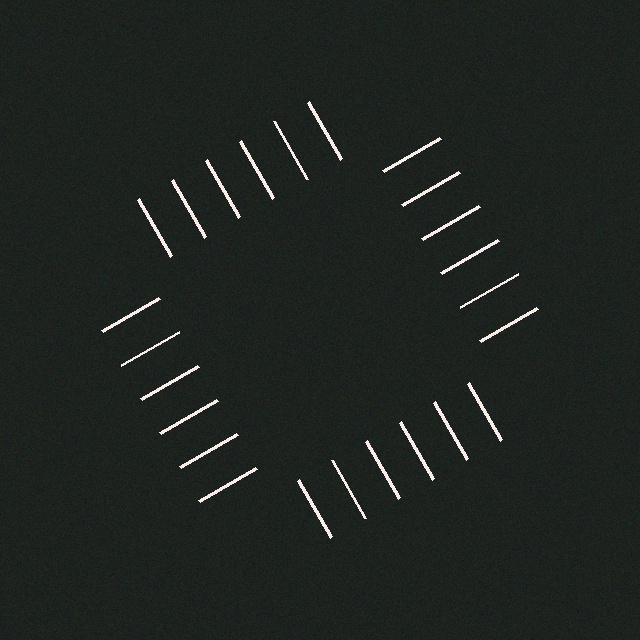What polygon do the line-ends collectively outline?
An illusory square — the line segments terminate on its edges but no continuous stroke is drawn.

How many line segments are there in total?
24 — 6 along each of the 4 edges.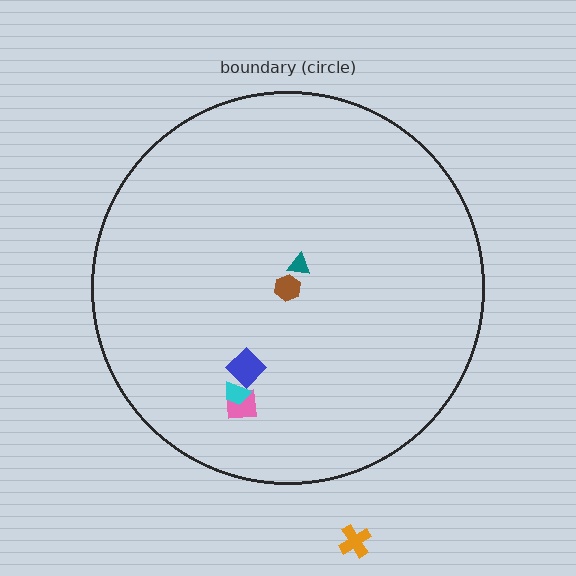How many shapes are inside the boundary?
5 inside, 1 outside.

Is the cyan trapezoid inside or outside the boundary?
Inside.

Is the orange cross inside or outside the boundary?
Outside.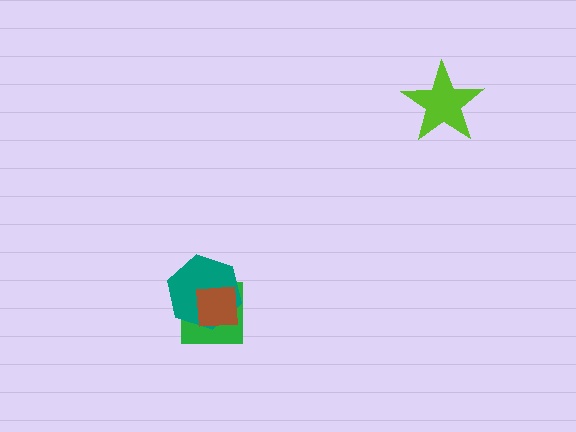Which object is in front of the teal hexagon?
The brown square is in front of the teal hexagon.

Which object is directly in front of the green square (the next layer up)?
The teal hexagon is directly in front of the green square.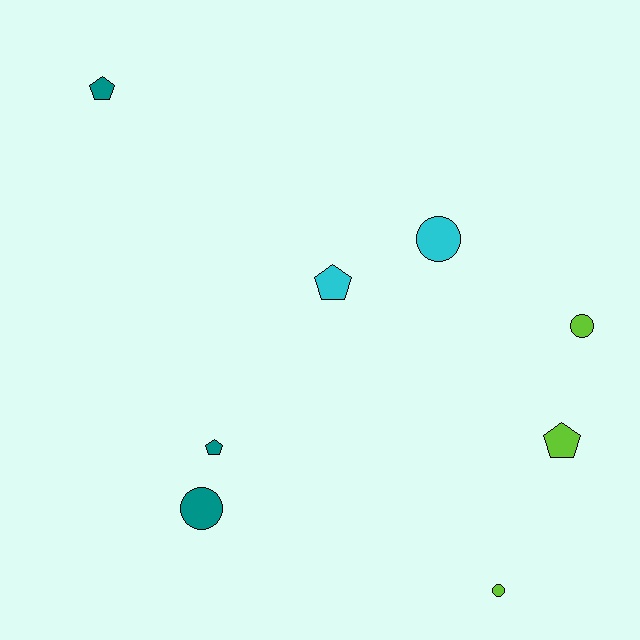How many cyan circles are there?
There is 1 cyan circle.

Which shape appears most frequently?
Circle, with 4 objects.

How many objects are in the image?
There are 8 objects.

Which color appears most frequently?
Lime, with 3 objects.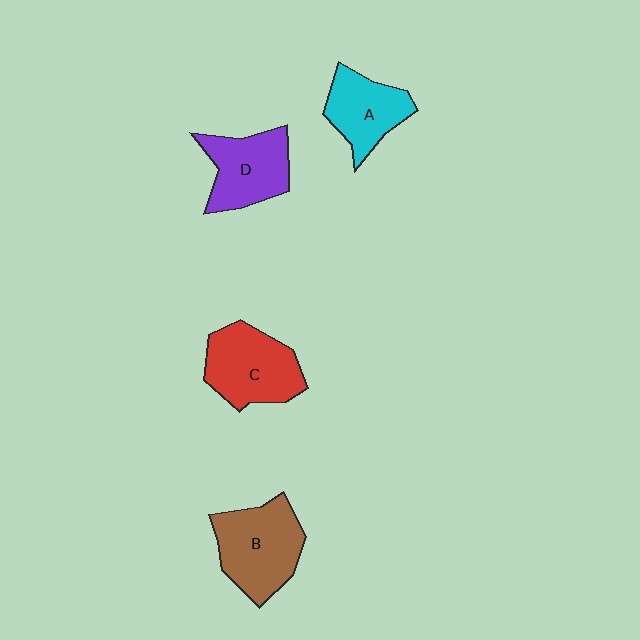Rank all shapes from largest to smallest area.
From largest to smallest: B (brown), C (red), D (purple), A (cyan).